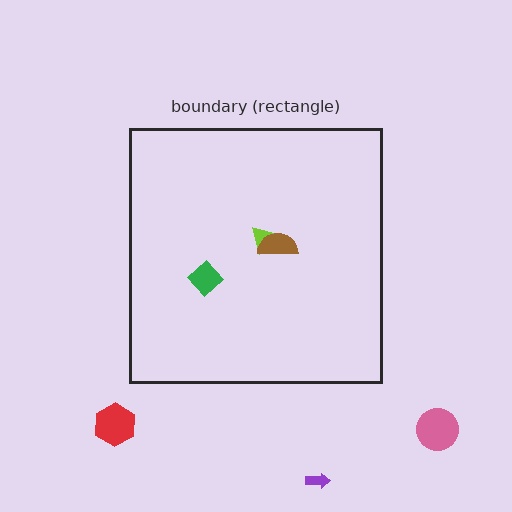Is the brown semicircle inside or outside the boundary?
Inside.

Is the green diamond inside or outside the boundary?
Inside.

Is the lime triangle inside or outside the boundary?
Inside.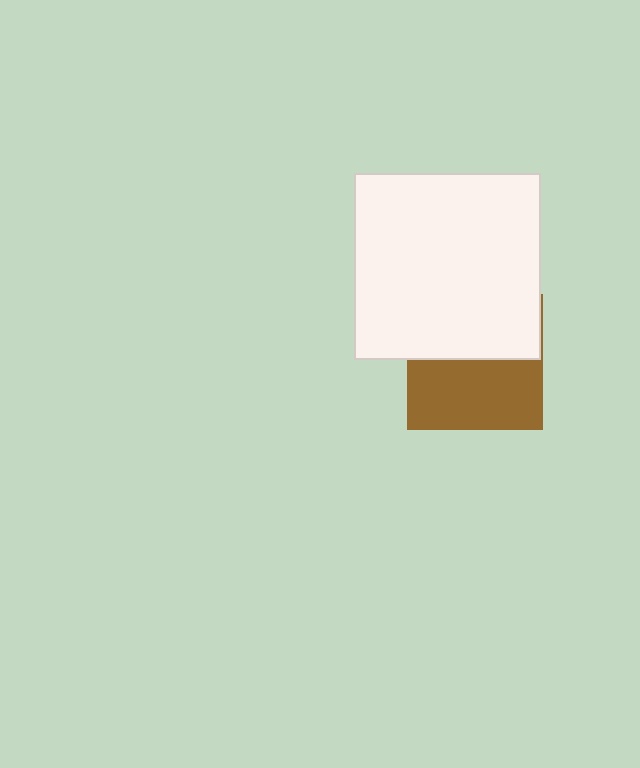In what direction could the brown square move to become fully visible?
The brown square could move down. That would shift it out from behind the white square entirely.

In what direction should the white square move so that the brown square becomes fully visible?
The white square should move up. That is the shortest direction to clear the overlap and leave the brown square fully visible.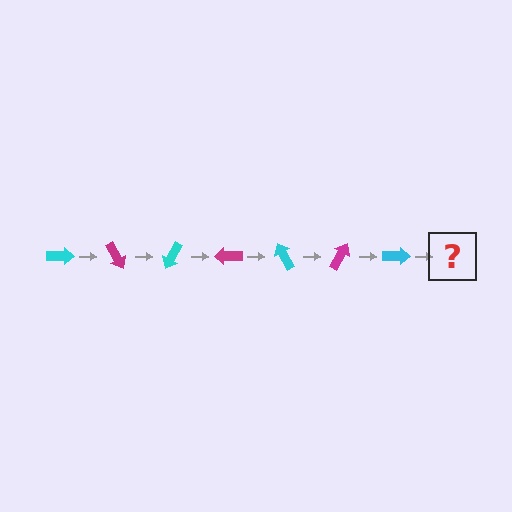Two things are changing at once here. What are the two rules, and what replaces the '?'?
The two rules are that it rotates 60 degrees each step and the color cycles through cyan and magenta. The '?' should be a magenta arrow, rotated 420 degrees from the start.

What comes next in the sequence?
The next element should be a magenta arrow, rotated 420 degrees from the start.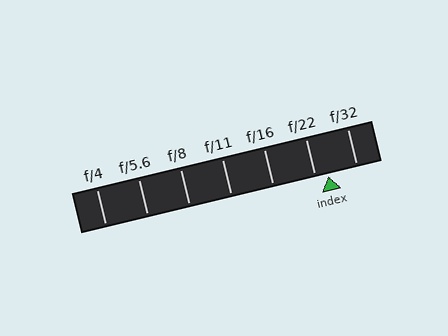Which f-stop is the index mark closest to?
The index mark is closest to f/22.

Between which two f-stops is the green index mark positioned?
The index mark is between f/22 and f/32.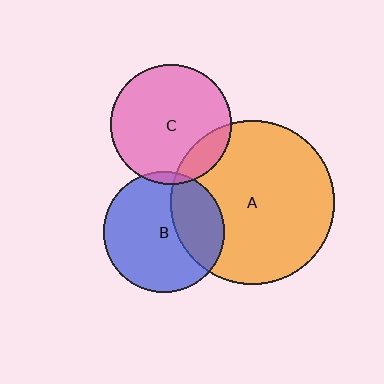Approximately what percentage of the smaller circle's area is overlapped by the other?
Approximately 5%.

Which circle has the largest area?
Circle A (orange).